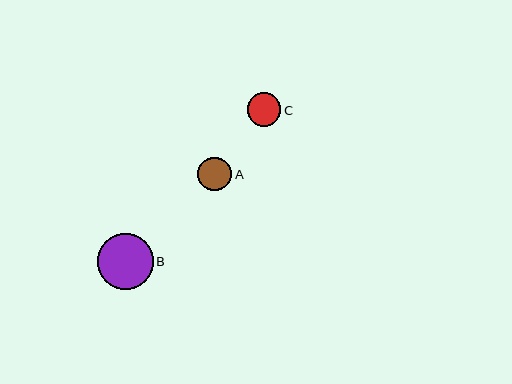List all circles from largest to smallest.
From largest to smallest: B, A, C.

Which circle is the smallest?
Circle C is the smallest with a size of approximately 33 pixels.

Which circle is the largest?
Circle B is the largest with a size of approximately 56 pixels.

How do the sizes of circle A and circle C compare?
Circle A and circle C are approximately the same size.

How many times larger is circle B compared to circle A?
Circle B is approximately 1.7 times the size of circle A.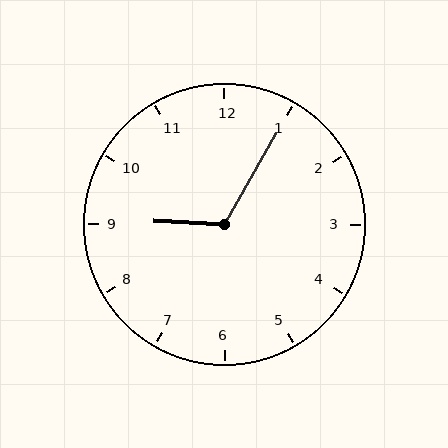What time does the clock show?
9:05.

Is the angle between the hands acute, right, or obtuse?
It is obtuse.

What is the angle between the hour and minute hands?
Approximately 118 degrees.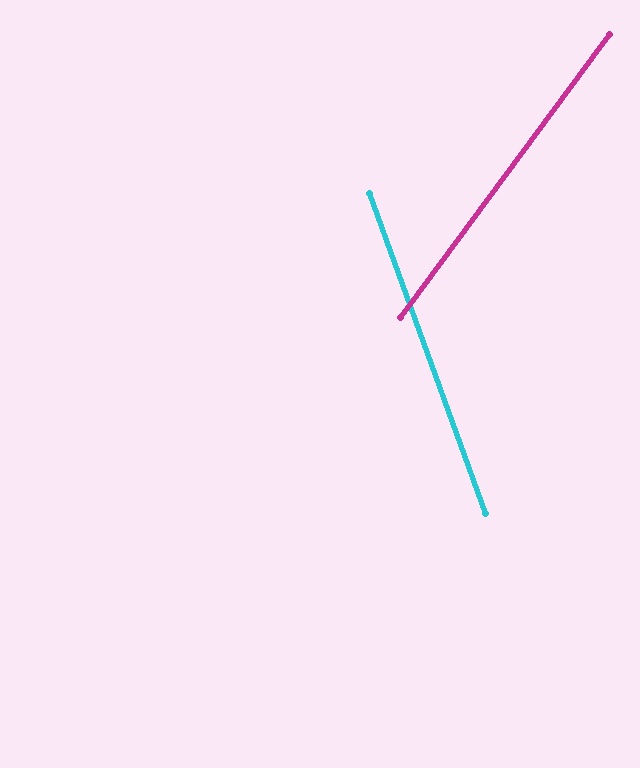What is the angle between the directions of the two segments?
Approximately 56 degrees.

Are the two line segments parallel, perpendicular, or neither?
Neither parallel nor perpendicular — they differ by about 56°.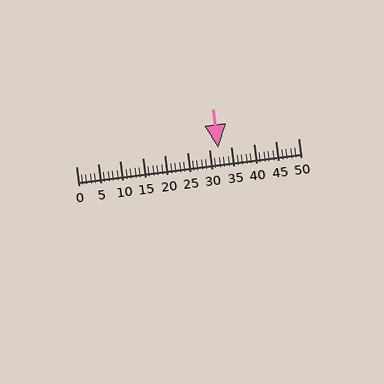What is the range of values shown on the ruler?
The ruler shows values from 0 to 50.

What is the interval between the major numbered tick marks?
The major tick marks are spaced 5 units apart.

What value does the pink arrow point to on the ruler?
The pink arrow points to approximately 32.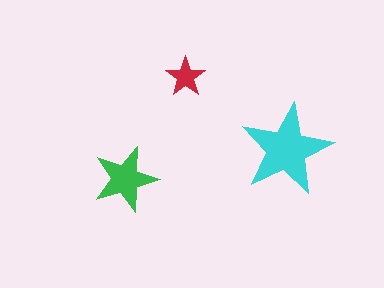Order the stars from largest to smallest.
the cyan one, the green one, the red one.